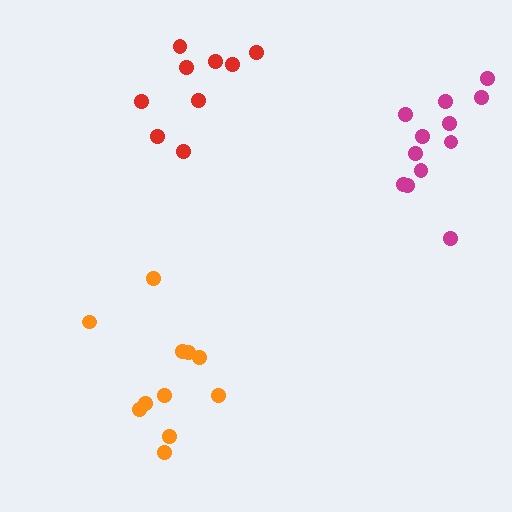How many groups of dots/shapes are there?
There are 3 groups.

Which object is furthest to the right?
The magenta cluster is rightmost.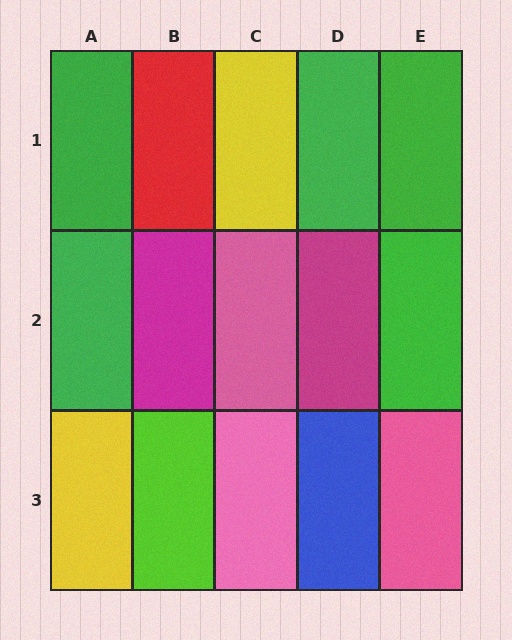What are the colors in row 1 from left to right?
Green, red, yellow, green, green.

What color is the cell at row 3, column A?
Yellow.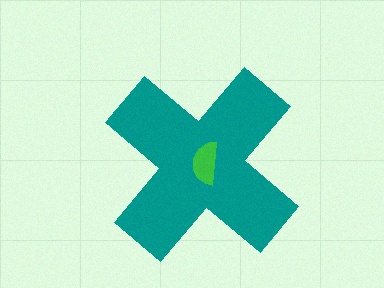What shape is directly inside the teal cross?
The green semicircle.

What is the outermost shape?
The teal cross.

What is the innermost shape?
The green semicircle.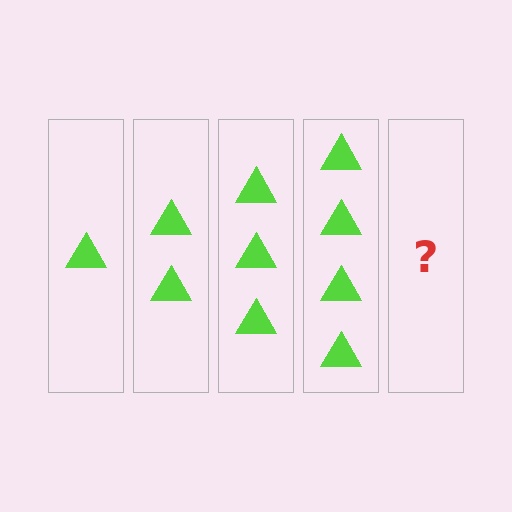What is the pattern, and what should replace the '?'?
The pattern is that each step adds one more triangle. The '?' should be 5 triangles.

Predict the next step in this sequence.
The next step is 5 triangles.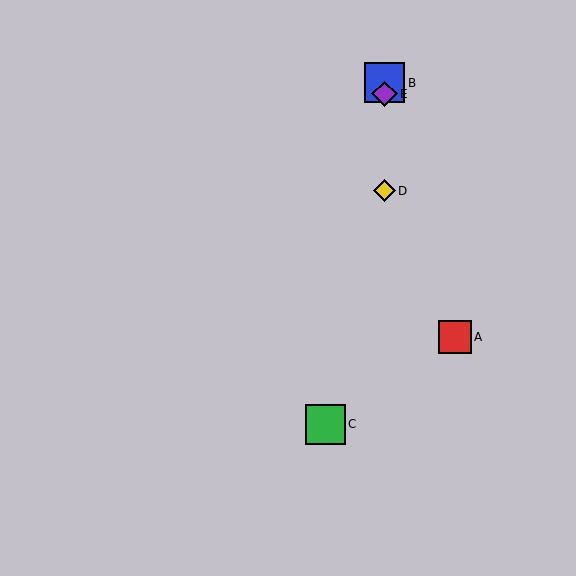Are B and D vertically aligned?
Yes, both are at x≈384.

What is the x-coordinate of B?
Object B is at x≈384.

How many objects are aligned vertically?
3 objects (B, D, E) are aligned vertically.